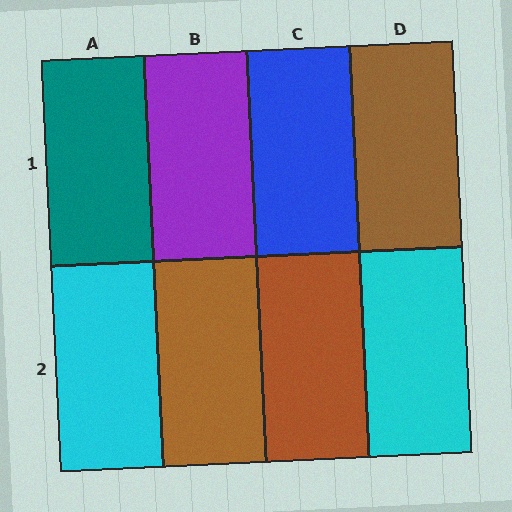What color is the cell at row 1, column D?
Brown.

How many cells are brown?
3 cells are brown.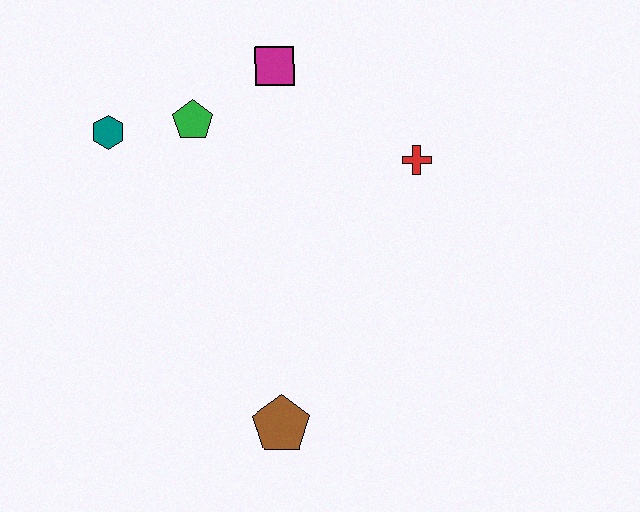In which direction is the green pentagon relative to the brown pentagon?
The green pentagon is above the brown pentagon.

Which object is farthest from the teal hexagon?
The brown pentagon is farthest from the teal hexagon.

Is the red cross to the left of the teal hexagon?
No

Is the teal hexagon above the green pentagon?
No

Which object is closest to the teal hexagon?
The green pentagon is closest to the teal hexagon.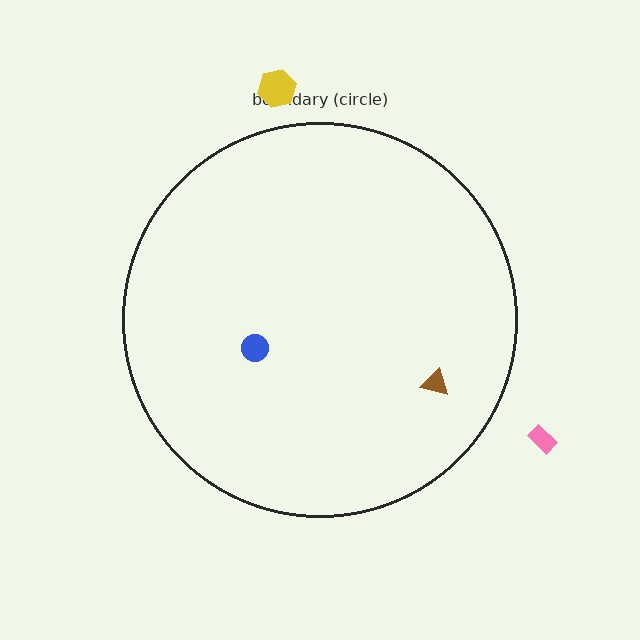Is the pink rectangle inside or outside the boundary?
Outside.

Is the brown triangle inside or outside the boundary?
Inside.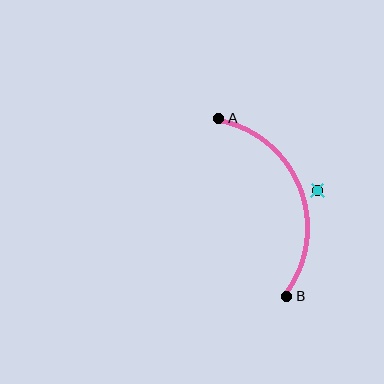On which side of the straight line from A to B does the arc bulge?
The arc bulges to the right of the straight line connecting A and B.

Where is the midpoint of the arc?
The arc midpoint is the point on the curve farthest from the straight line joining A and B. It sits to the right of that line.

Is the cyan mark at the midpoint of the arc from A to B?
No — the cyan mark does not lie on the arc at all. It sits slightly outside the curve.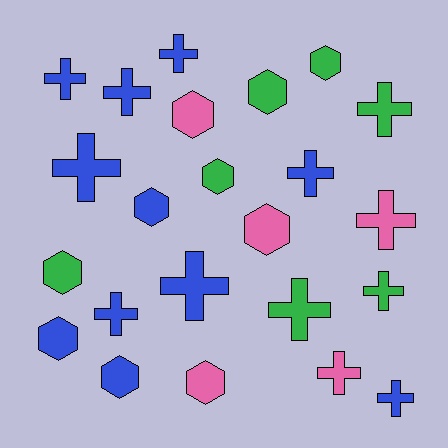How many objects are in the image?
There are 23 objects.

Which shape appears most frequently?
Cross, with 13 objects.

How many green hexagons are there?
There are 4 green hexagons.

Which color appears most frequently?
Blue, with 11 objects.